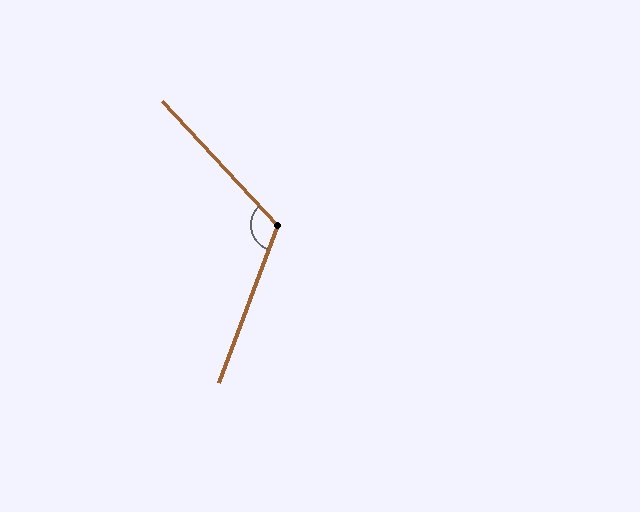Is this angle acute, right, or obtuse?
It is obtuse.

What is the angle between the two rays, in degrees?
Approximately 117 degrees.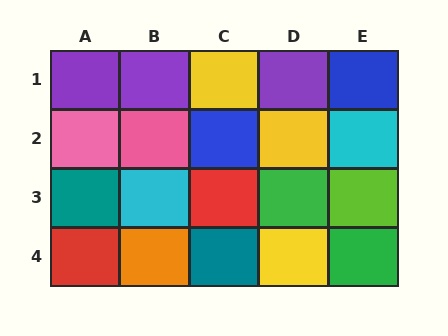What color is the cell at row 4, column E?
Green.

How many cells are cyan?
2 cells are cyan.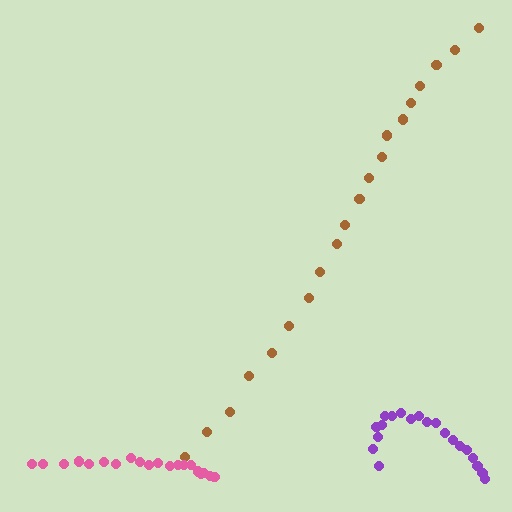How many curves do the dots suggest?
There are 3 distinct paths.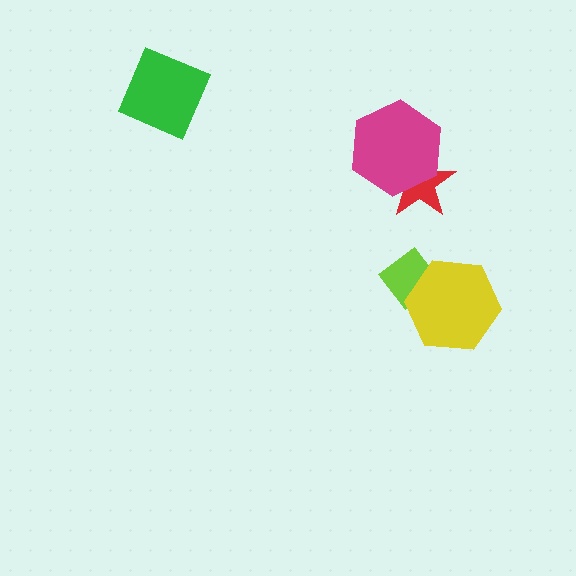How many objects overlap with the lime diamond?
1 object overlaps with the lime diamond.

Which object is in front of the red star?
The magenta hexagon is in front of the red star.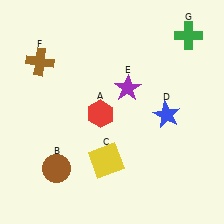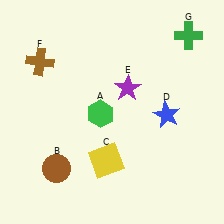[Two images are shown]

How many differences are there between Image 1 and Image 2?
There is 1 difference between the two images.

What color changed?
The hexagon (A) changed from red in Image 1 to green in Image 2.